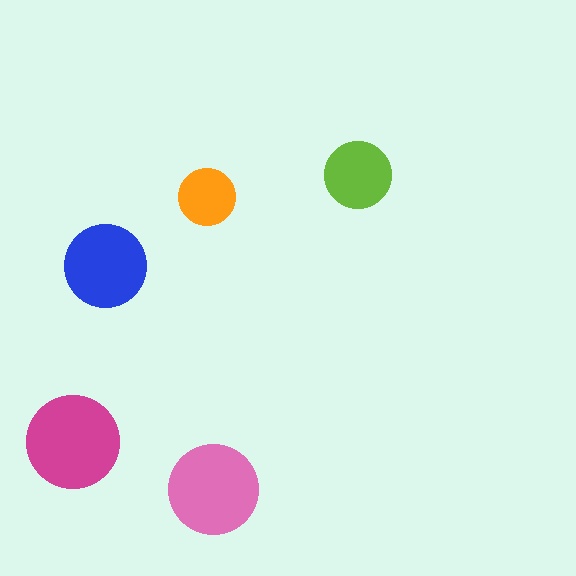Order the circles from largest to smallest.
the magenta one, the pink one, the blue one, the lime one, the orange one.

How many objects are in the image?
There are 5 objects in the image.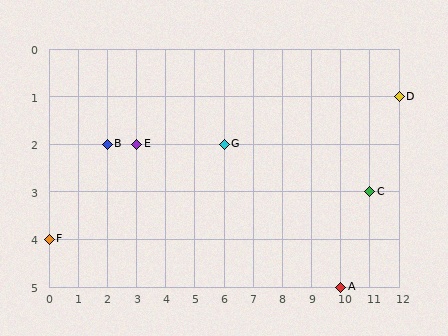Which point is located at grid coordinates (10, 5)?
Point A is at (10, 5).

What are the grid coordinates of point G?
Point G is at grid coordinates (6, 2).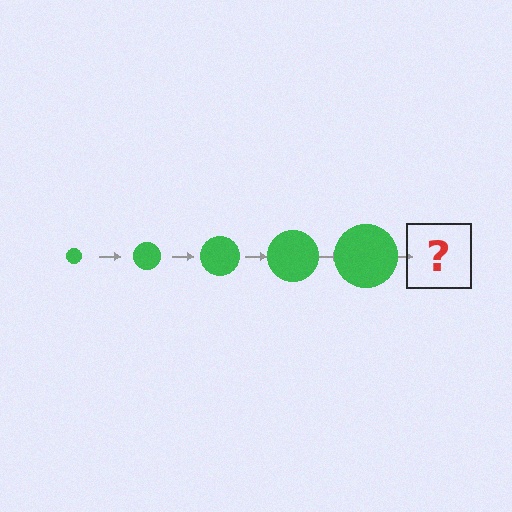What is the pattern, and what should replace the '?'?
The pattern is that the circle gets progressively larger each step. The '?' should be a green circle, larger than the previous one.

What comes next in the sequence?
The next element should be a green circle, larger than the previous one.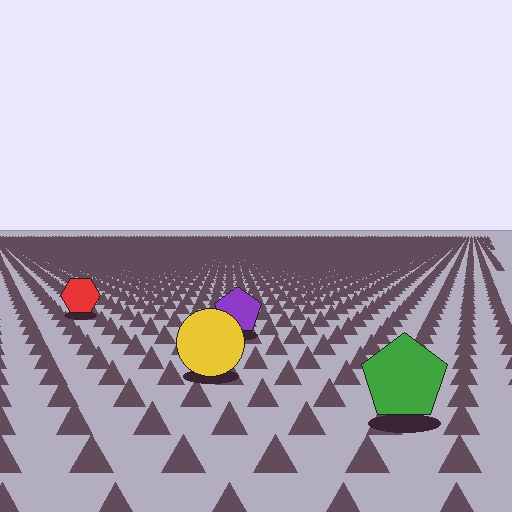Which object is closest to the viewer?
The green pentagon is closest. The texture marks near it are larger and more spread out.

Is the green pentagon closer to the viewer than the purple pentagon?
Yes. The green pentagon is closer — you can tell from the texture gradient: the ground texture is coarser near it.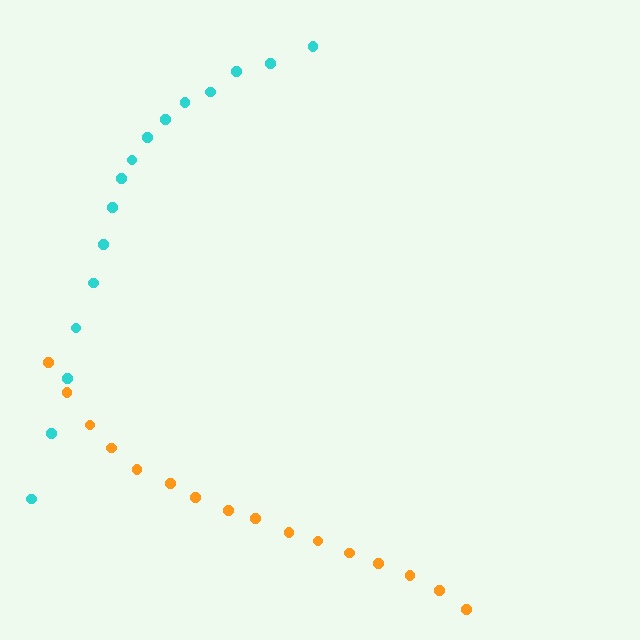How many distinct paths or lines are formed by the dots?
There are 2 distinct paths.